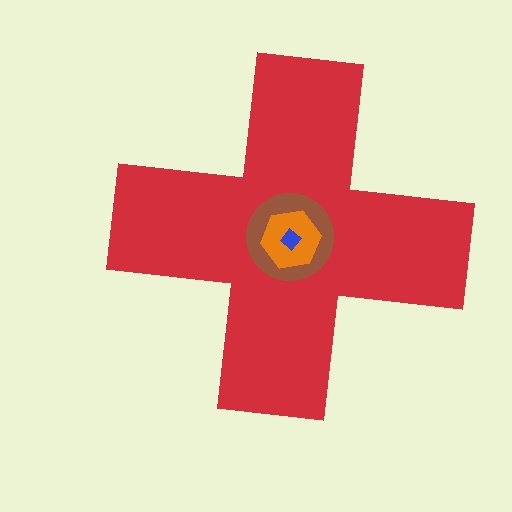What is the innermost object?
The blue diamond.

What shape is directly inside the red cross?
The brown circle.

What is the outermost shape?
The red cross.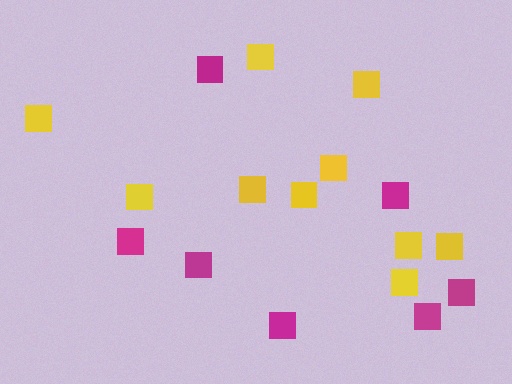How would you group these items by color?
There are 2 groups: one group of yellow squares (10) and one group of magenta squares (7).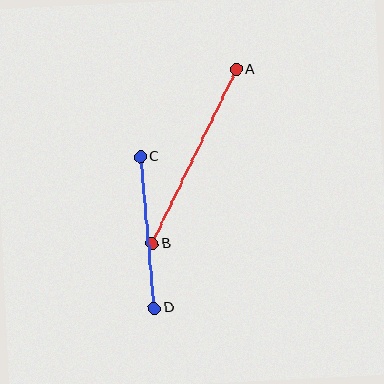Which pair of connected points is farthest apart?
Points A and B are farthest apart.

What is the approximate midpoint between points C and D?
The midpoint is at approximately (147, 232) pixels.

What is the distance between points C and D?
The distance is approximately 152 pixels.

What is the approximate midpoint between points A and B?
The midpoint is at approximately (194, 157) pixels.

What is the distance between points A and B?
The distance is approximately 194 pixels.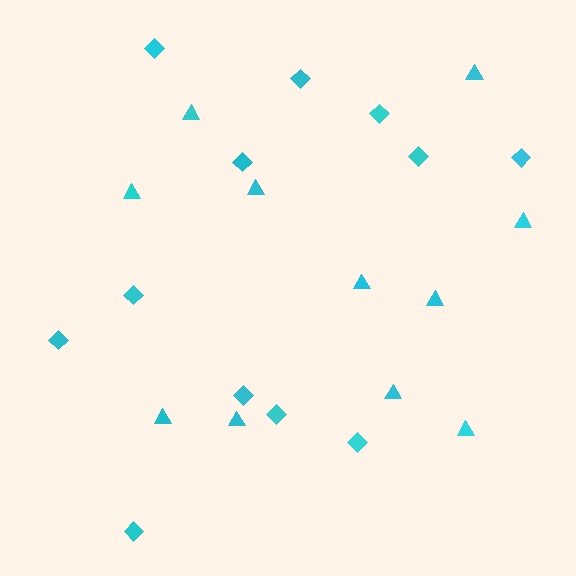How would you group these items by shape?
There are 2 groups: one group of diamonds (12) and one group of triangles (11).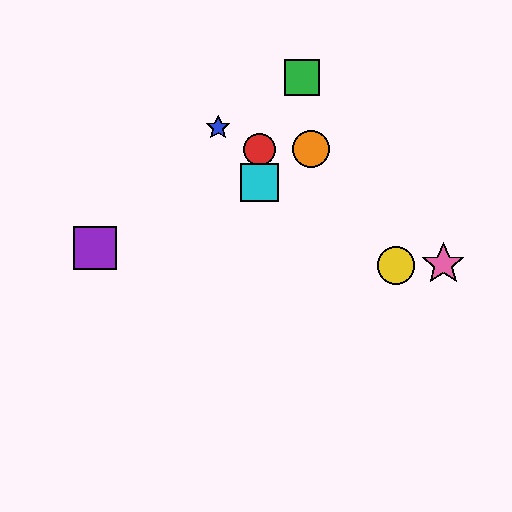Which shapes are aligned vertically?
The red circle, the cyan square are aligned vertically.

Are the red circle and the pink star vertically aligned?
No, the red circle is at x≈260 and the pink star is at x≈443.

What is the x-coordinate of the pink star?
The pink star is at x≈443.